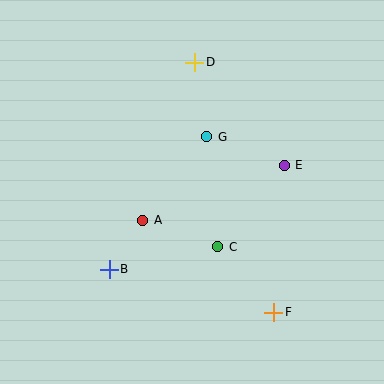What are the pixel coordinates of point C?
Point C is at (218, 247).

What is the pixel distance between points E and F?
The distance between E and F is 148 pixels.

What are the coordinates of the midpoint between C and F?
The midpoint between C and F is at (246, 280).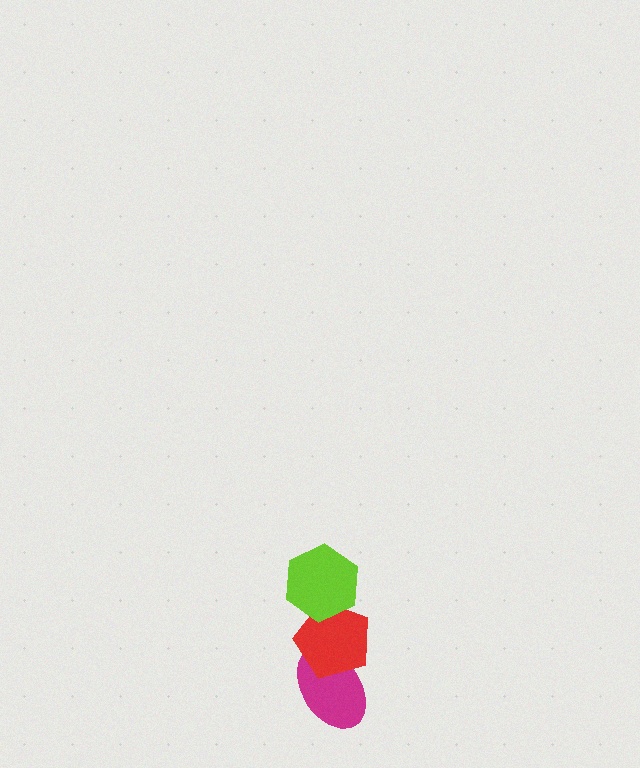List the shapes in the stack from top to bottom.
From top to bottom: the lime hexagon, the red pentagon, the magenta ellipse.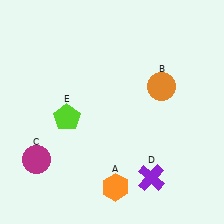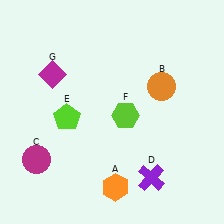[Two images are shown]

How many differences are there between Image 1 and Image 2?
There are 2 differences between the two images.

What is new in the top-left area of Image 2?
A magenta diamond (G) was added in the top-left area of Image 2.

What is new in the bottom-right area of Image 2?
A lime hexagon (F) was added in the bottom-right area of Image 2.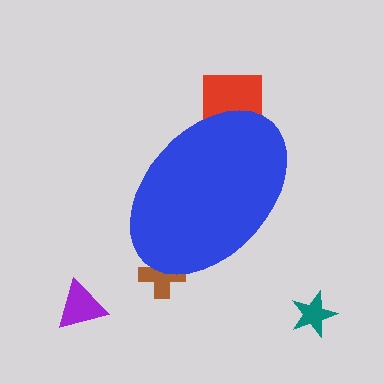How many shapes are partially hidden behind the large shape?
2 shapes are partially hidden.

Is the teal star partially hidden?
No, the teal star is fully visible.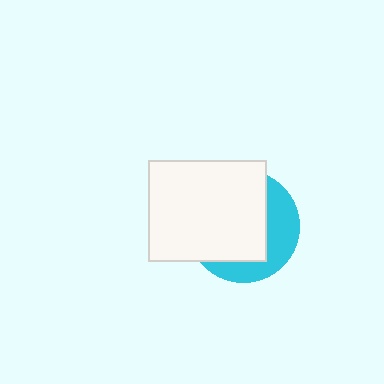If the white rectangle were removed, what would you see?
You would see the complete cyan circle.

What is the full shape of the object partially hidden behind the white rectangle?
The partially hidden object is a cyan circle.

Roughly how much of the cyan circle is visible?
A small part of it is visible (roughly 35%).